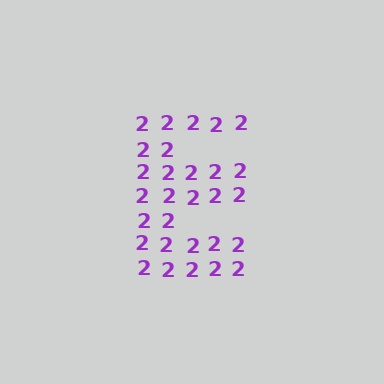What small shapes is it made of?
It is made of small digit 2's.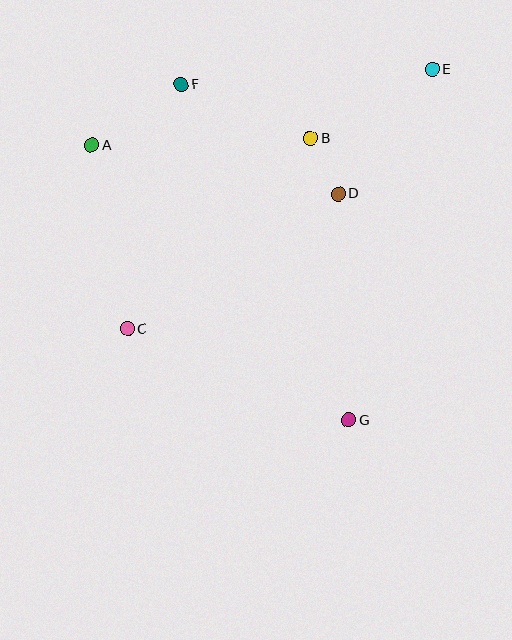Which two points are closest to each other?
Points B and D are closest to each other.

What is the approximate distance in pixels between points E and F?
The distance between E and F is approximately 252 pixels.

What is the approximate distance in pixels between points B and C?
The distance between B and C is approximately 264 pixels.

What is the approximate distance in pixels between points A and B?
The distance between A and B is approximately 219 pixels.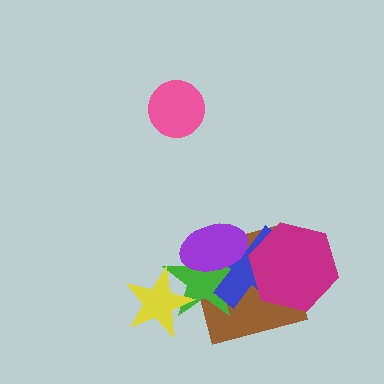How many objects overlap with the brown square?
4 objects overlap with the brown square.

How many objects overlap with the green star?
4 objects overlap with the green star.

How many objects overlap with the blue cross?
4 objects overlap with the blue cross.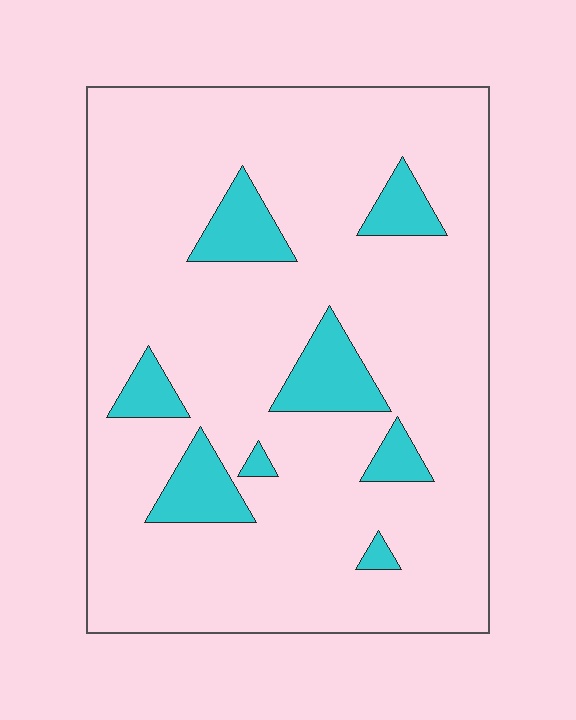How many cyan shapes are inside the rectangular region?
8.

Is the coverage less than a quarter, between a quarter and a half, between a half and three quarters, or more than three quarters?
Less than a quarter.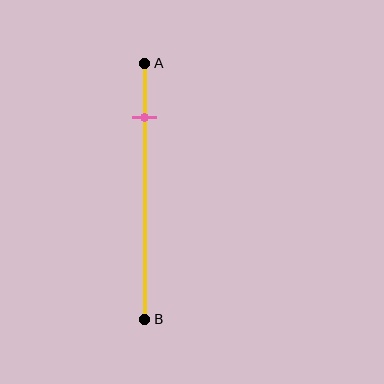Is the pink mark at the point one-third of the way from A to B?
No, the mark is at about 20% from A, not at the 33% one-third point.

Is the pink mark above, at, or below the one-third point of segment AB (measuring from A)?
The pink mark is above the one-third point of segment AB.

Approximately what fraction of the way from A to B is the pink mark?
The pink mark is approximately 20% of the way from A to B.